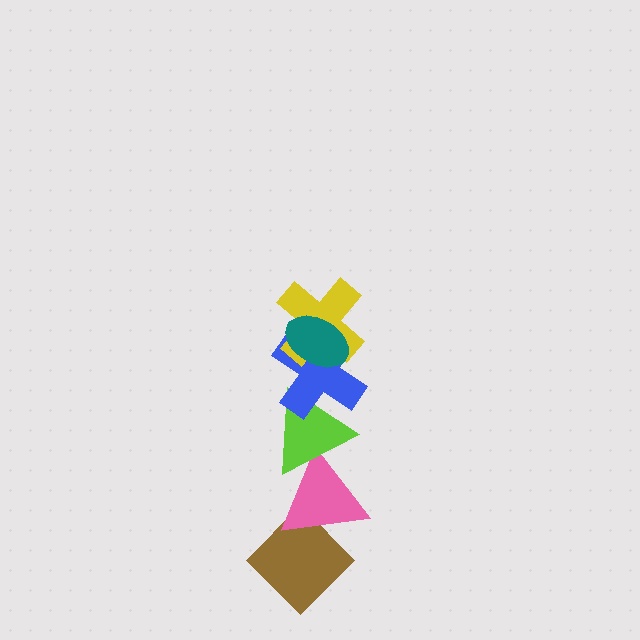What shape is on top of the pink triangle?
The lime triangle is on top of the pink triangle.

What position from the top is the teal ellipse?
The teal ellipse is 1st from the top.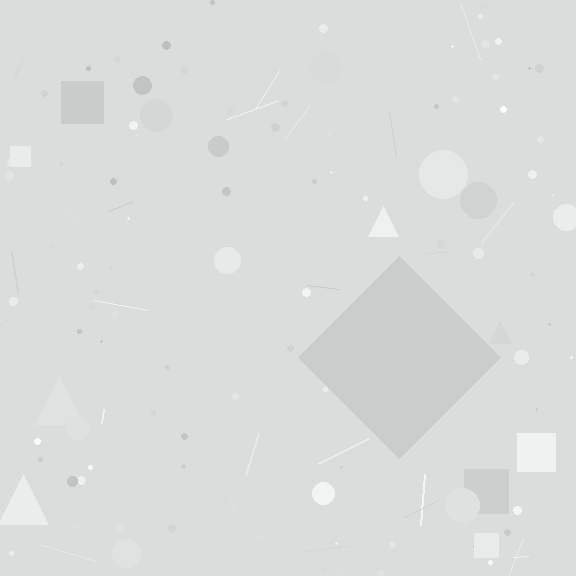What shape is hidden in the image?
A diamond is hidden in the image.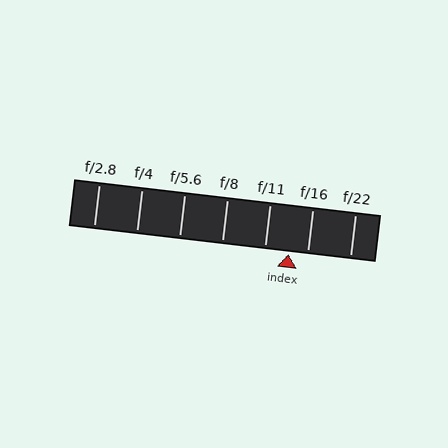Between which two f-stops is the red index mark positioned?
The index mark is between f/11 and f/16.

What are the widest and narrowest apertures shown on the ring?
The widest aperture shown is f/2.8 and the narrowest is f/22.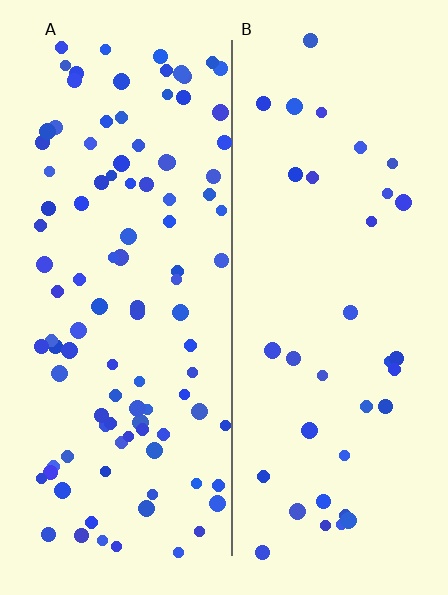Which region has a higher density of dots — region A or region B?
A (the left).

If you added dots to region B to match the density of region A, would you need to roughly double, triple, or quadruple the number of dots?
Approximately triple.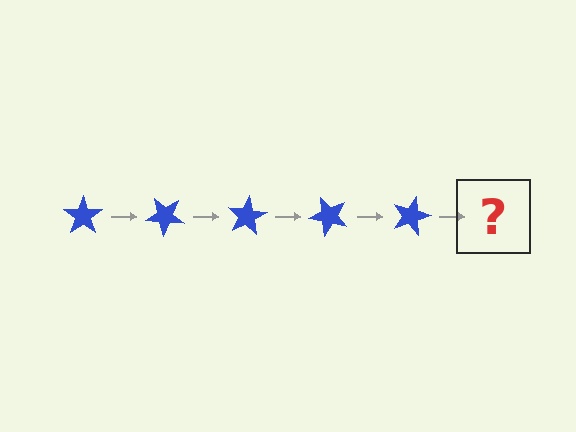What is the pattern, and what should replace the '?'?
The pattern is that the star rotates 40 degrees each step. The '?' should be a blue star rotated 200 degrees.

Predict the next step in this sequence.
The next step is a blue star rotated 200 degrees.